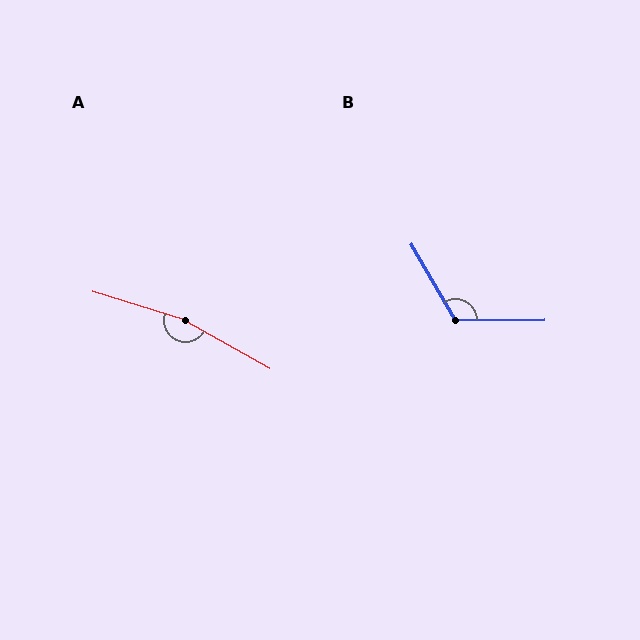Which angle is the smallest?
B, at approximately 120 degrees.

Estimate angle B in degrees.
Approximately 120 degrees.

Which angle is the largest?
A, at approximately 168 degrees.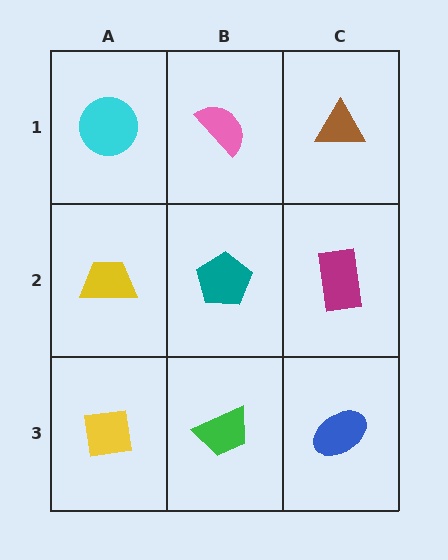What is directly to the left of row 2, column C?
A teal pentagon.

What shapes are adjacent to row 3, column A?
A yellow trapezoid (row 2, column A), a green trapezoid (row 3, column B).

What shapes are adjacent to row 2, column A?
A cyan circle (row 1, column A), a yellow square (row 3, column A), a teal pentagon (row 2, column B).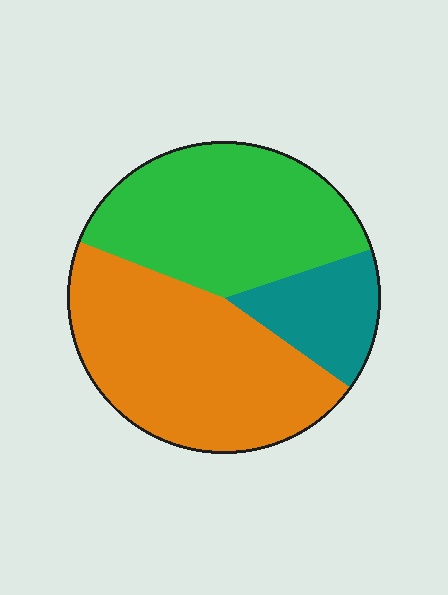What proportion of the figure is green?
Green covers about 40% of the figure.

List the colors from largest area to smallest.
From largest to smallest: orange, green, teal.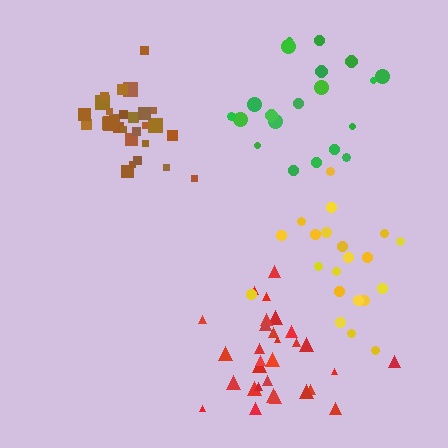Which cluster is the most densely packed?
Brown.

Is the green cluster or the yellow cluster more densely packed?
Yellow.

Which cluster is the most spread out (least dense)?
Green.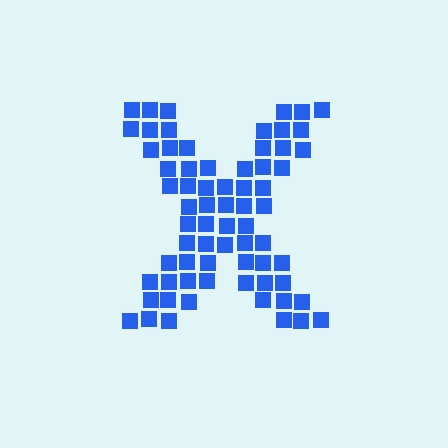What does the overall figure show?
The overall figure shows the letter X.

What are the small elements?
The small elements are squares.